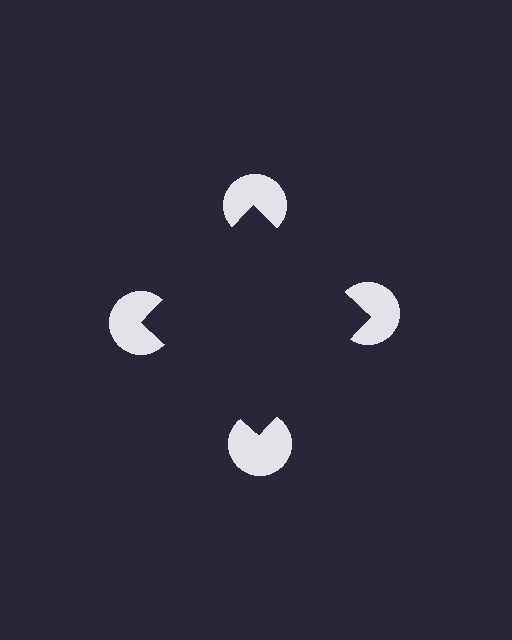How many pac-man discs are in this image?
There are 4 — one at each vertex of the illusory square.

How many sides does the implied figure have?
4 sides.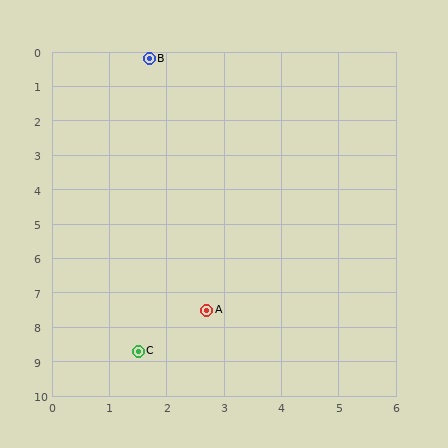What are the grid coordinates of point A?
Point A is at approximately (2.7, 7.5).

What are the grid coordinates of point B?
Point B is at approximately (1.7, 0.2).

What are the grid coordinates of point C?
Point C is at approximately (1.5, 8.7).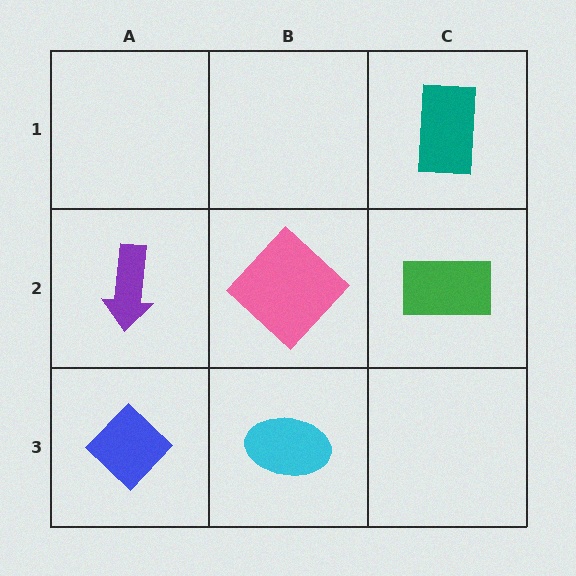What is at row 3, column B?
A cyan ellipse.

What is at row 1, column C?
A teal rectangle.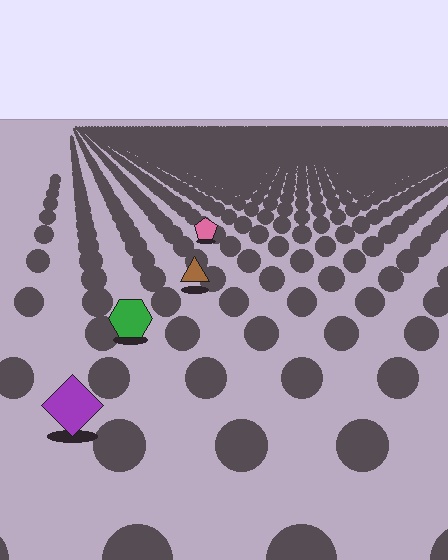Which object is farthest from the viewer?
The pink pentagon is farthest from the viewer. It appears smaller and the ground texture around it is denser.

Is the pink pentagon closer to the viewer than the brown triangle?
No. The brown triangle is closer — you can tell from the texture gradient: the ground texture is coarser near it.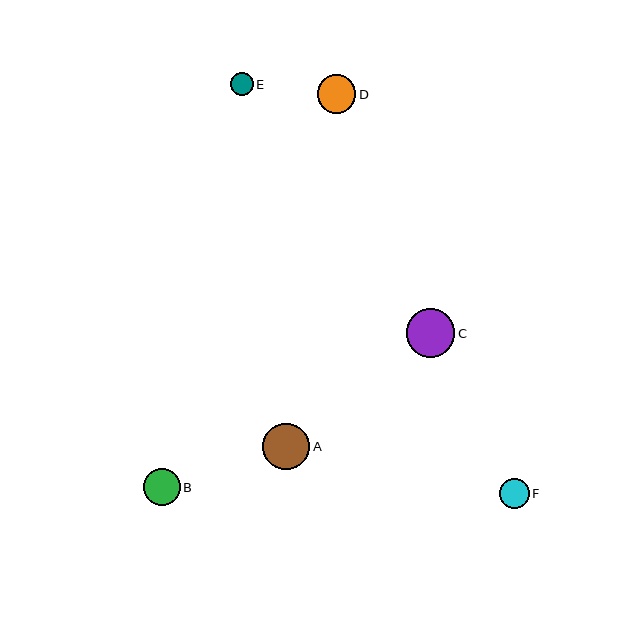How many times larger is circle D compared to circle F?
Circle D is approximately 1.3 times the size of circle F.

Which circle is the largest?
Circle C is the largest with a size of approximately 49 pixels.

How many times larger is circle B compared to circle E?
Circle B is approximately 1.6 times the size of circle E.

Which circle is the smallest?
Circle E is the smallest with a size of approximately 23 pixels.